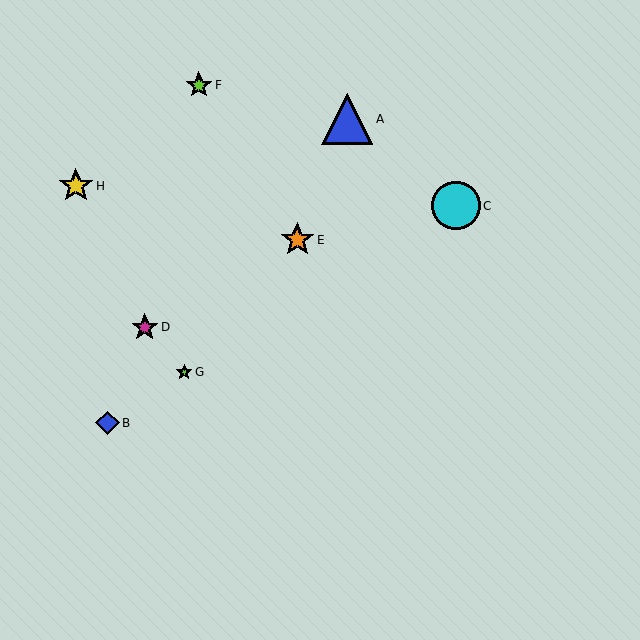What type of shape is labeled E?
Shape E is an orange star.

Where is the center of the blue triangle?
The center of the blue triangle is at (347, 119).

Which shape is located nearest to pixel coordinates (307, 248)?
The orange star (labeled E) at (297, 240) is nearest to that location.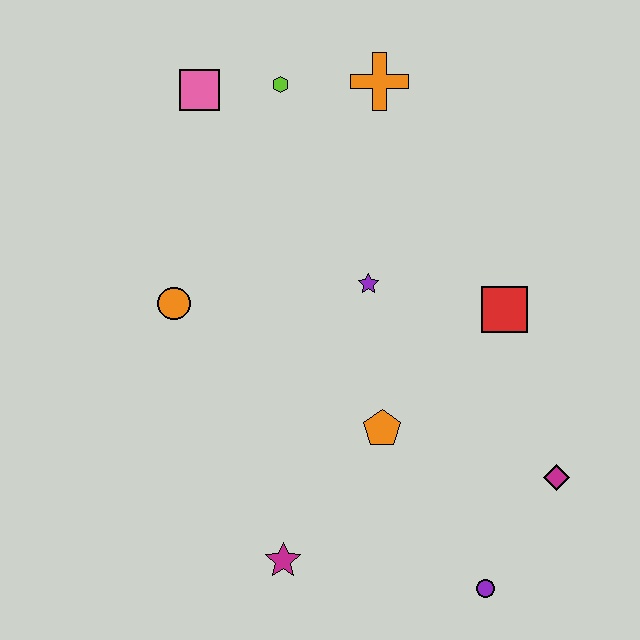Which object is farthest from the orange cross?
The purple circle is farthest from the orange cross.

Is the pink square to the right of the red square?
No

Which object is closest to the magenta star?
The orange pentagon is closest to the magenta star.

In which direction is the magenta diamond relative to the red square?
The magenta diamond is below the red square.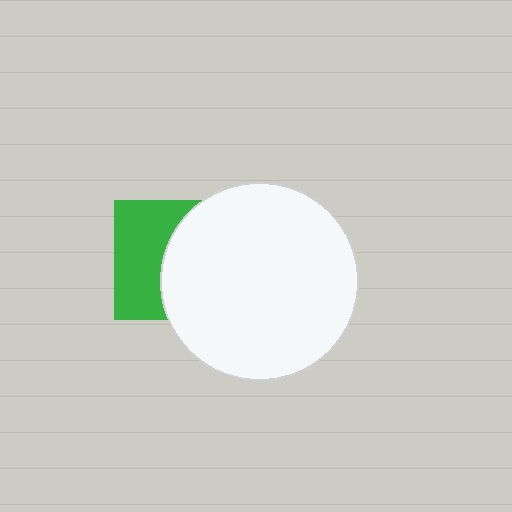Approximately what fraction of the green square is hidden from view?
Roughly 54% of the green square is hidden behind the white circle.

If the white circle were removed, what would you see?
You would see the complete green square.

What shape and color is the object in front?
The object in front is a white circle.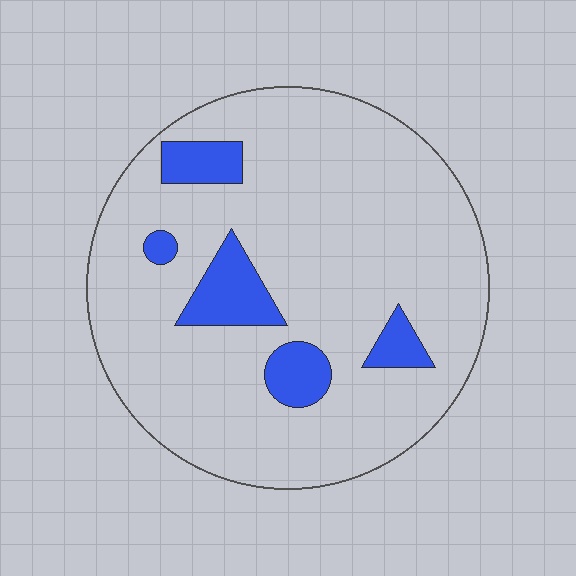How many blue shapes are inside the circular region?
5.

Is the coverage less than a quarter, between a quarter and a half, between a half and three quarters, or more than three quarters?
Less than a quarter.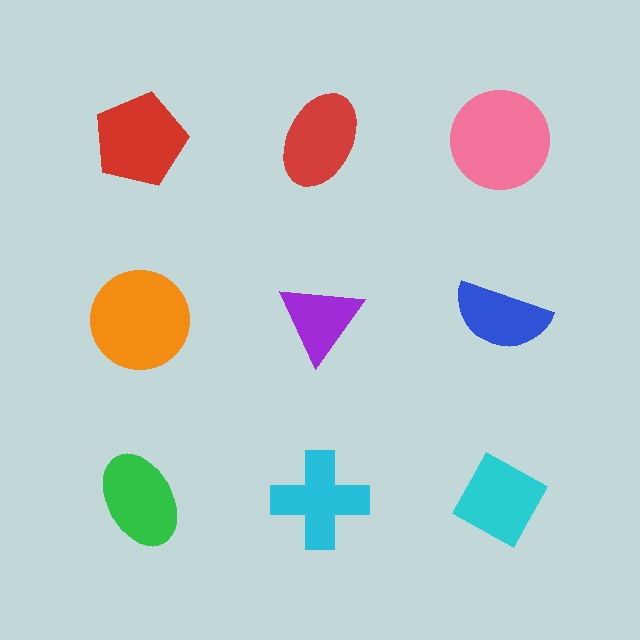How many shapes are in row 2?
3 shapes.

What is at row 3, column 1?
A green ellipse.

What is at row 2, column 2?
A purple triangle.